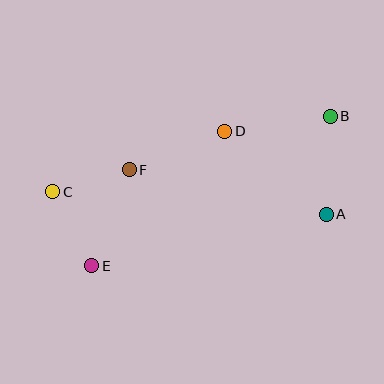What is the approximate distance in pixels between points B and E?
The distance between B and E is approximately 282 pixels.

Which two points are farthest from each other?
Points B and C are farthest from each other.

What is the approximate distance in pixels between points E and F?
The distance between E and F is approximately 103 pixels.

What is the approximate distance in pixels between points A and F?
The distance between A and F is approximately 202 pixels.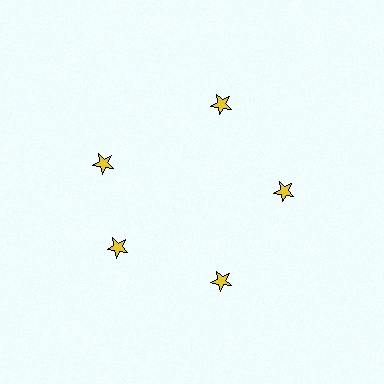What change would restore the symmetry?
The symmetry would be restored by rotating it back into even spacing with its neighbors so that all 5 stars sit at equal angles and equal distance from the center.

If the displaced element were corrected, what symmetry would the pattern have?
It would have 5-fold rotational symmetry — the pattern would map onto itself every 72 degrees.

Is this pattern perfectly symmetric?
No. The 5 yellow stars are arranged in a ring, but one element near the 10 o'clock position is rotated out of alignment along the ring, breaking the 5-fold rotational symmetry.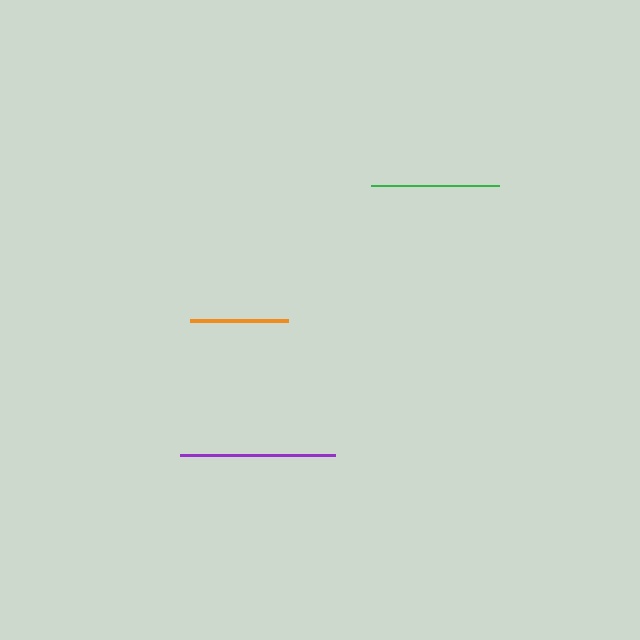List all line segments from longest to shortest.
From longest to shortest: purple, green, orange.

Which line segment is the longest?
The purple line is the longest at approximately 156 pixels.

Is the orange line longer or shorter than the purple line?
The purple line is longer than the orange line.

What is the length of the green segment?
The green segment is approximately 128 pixels long.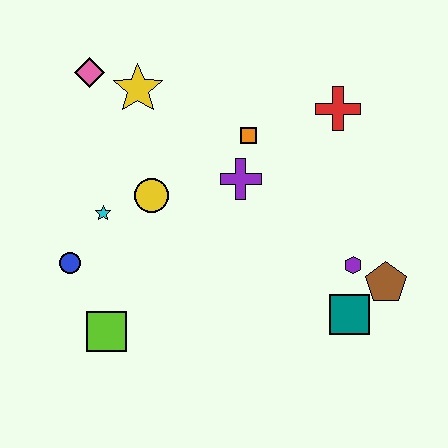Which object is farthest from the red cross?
The lime square is farthest from the red cross.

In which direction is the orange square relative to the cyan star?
The orange square is to the right of the cyan star.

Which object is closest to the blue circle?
The cyan star is closest to the blue circle.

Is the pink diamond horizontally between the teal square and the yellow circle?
No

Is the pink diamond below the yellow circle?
No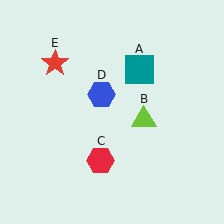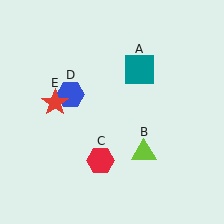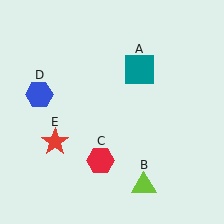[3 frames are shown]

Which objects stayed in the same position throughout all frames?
Teal square (object A) and red hexagon (object C) remained stationary.